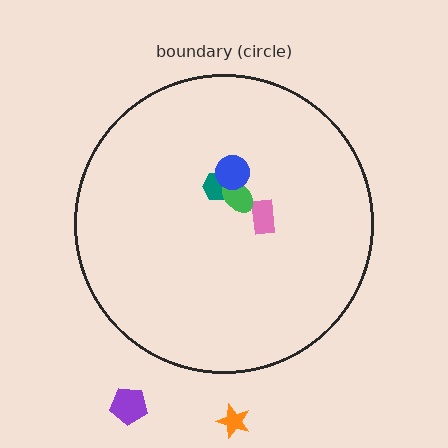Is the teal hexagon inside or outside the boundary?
Inside.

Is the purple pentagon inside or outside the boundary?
Outside.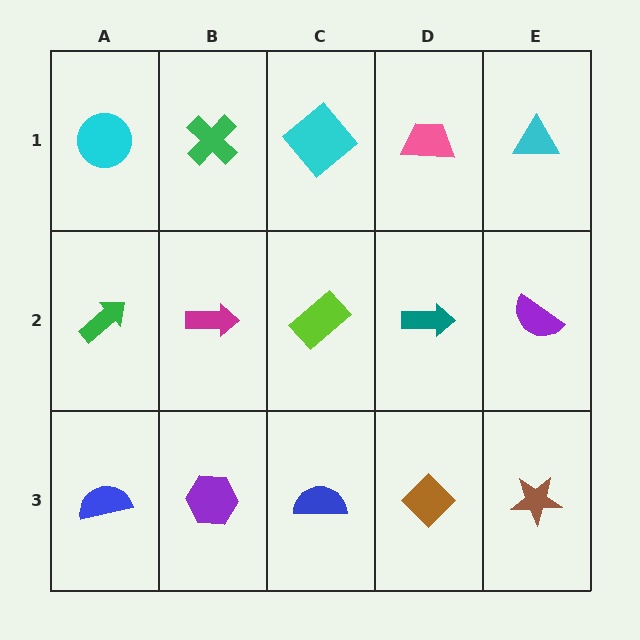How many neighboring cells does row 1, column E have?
2.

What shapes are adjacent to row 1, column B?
A magenta arrow (row 2, column B), a cyan circle (row 1, column A), a cyan diamond (row 1, column C).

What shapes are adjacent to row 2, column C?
A cyan diamond (row 1, column C), a blue semicircle (row 3, column C), a magenta arrow (row 2, column B), a teal arrow (row 2, column D).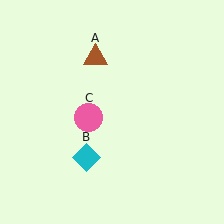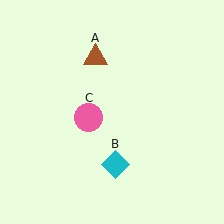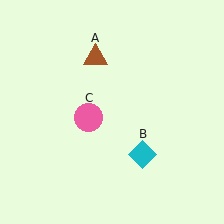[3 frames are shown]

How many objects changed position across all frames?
1 object changed position: cyan diamond (object B).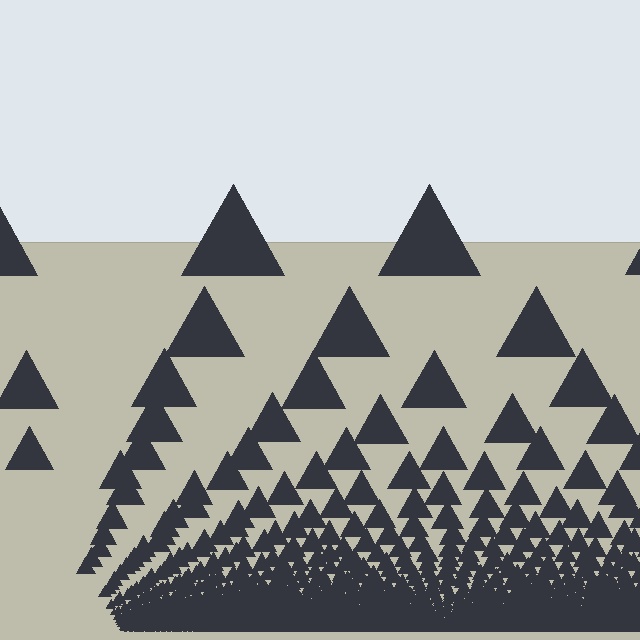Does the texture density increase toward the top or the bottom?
Density increases toward the bottom.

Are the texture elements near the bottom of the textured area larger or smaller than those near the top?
Smaller. The gradient is inverted — elements near the bottom are smaller and denser.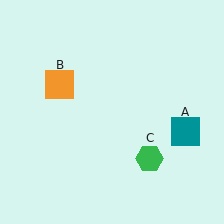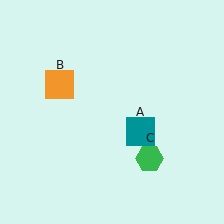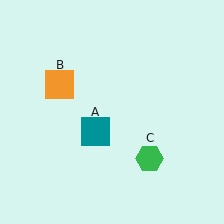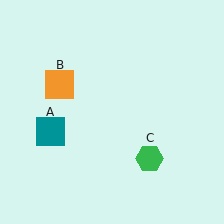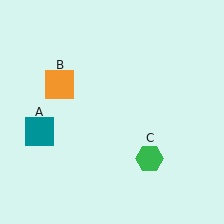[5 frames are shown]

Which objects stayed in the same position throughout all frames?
Orange square (object B) and green hexagon (object C) remained stationary.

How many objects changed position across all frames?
1 object changed position: teal square (object A).